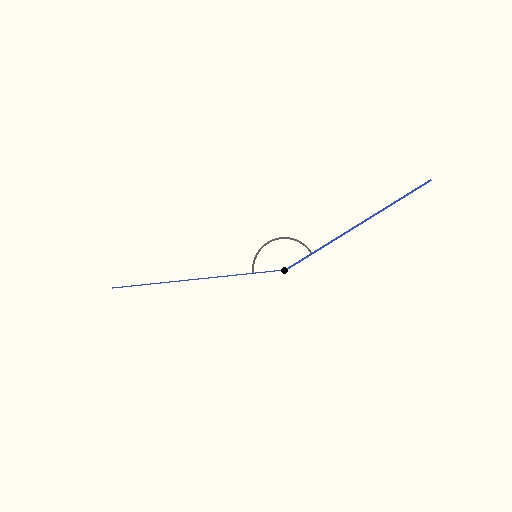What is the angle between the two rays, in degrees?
Approximately 154 degrees.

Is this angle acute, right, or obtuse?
It is obtuse.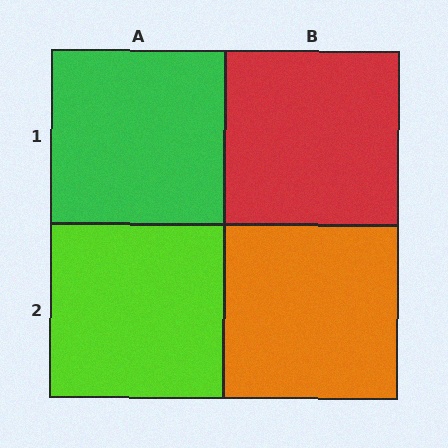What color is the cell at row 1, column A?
Green.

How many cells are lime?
1 cell is lime.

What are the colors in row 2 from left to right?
Lime, orange.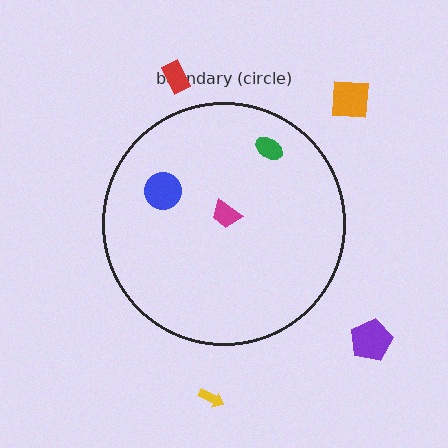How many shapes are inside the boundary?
3 inside, 4 outside.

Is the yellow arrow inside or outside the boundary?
Outside.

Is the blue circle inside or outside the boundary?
Inside.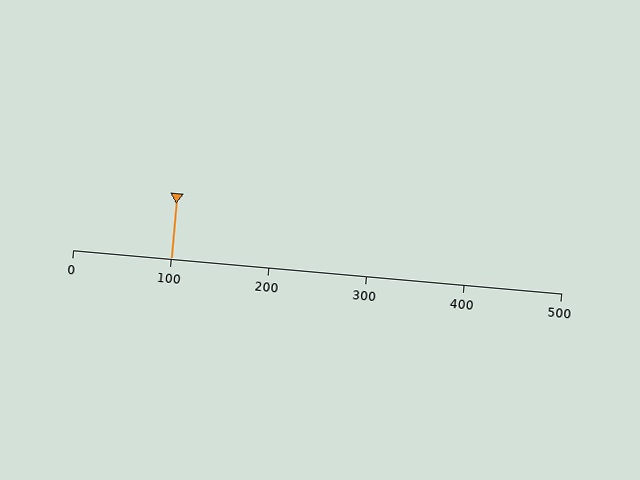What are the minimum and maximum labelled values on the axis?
The axis runs from 0 to 500.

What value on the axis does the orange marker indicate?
The marker indicates approximately 100.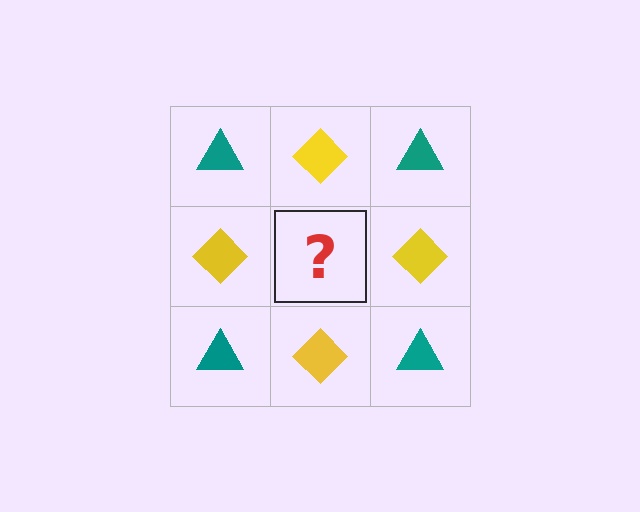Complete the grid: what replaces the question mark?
The question mark should be replaced with a teal triangle.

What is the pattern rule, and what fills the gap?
The rule is that it alternates teal triangle and yellow diamond in a checkerboard pattern. The gap should be filled with a teal triangle.